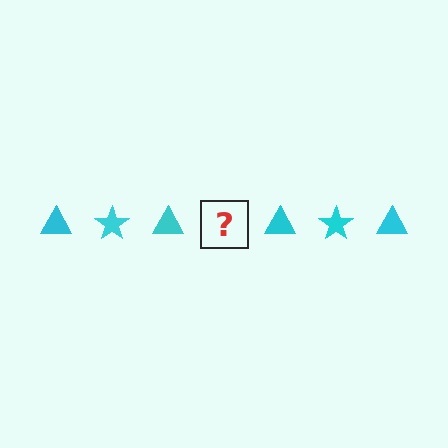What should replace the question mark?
The question mark should be replaced with a cyan star.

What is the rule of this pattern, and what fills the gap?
The rule is that the pattern cycles through triangle, star shapes in cyan. The gap should be filled with a cyan star.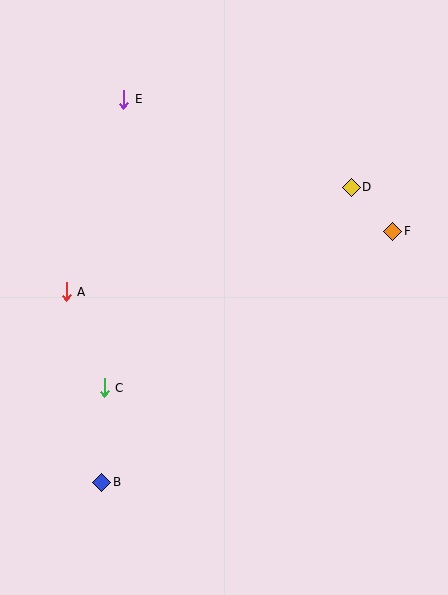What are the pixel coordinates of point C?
Point C is at (104, 388).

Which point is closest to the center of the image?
Point C at (104, 388) is closest to the center.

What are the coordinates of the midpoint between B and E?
The midpoint between B and E is at (113, 291).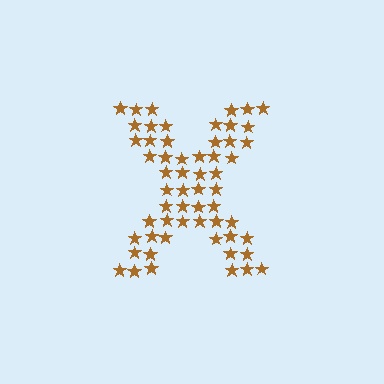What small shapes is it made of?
It is made of small stars.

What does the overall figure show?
The overall figure shows the letter X.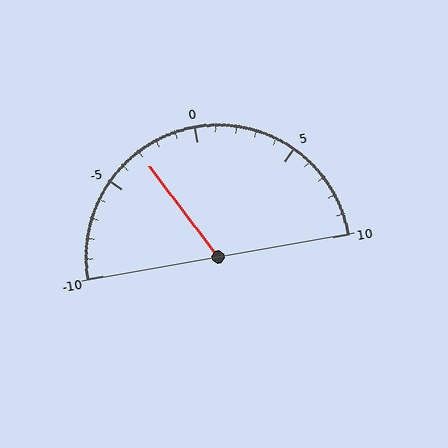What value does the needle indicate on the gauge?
The needle indicates approximately -3.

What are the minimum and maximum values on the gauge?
The gauge ranges from -10 to 10.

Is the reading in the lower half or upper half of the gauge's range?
The reading is in the lower half of the range (-10 to 10).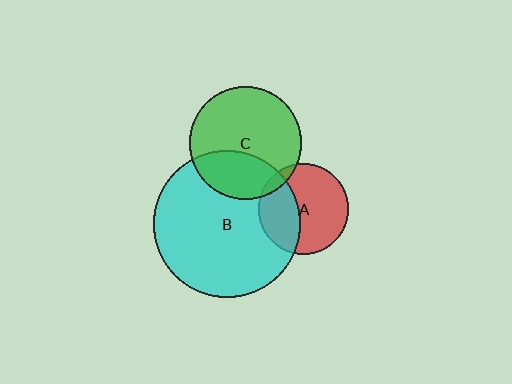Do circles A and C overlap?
Yes.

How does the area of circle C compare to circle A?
Approximately 1.6 times.